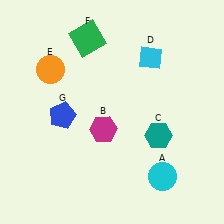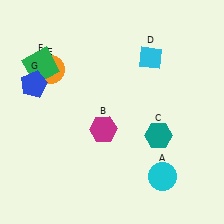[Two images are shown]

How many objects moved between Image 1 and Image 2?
2 objects moved between the two images.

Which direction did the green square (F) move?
The green square (F) moved left.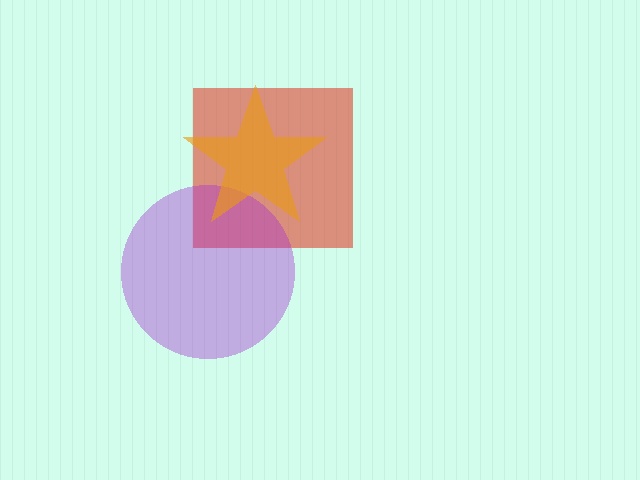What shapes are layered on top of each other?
The layered shapes are: a red square, a purple circle, an orange star.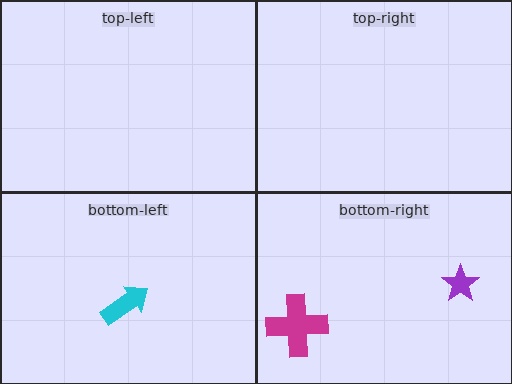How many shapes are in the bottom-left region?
1.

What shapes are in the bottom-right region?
The purple star, the magenta cross.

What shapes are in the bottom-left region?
The cyan arrow.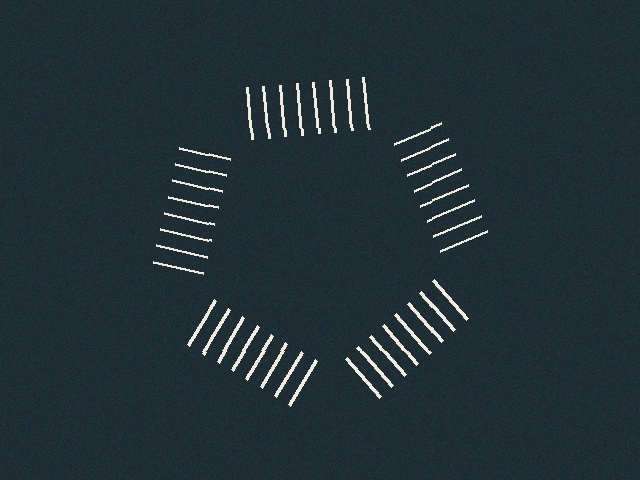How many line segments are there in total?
40 — 8 along each of the 5 edges.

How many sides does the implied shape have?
5 sides — the line-ends trace a pentagon.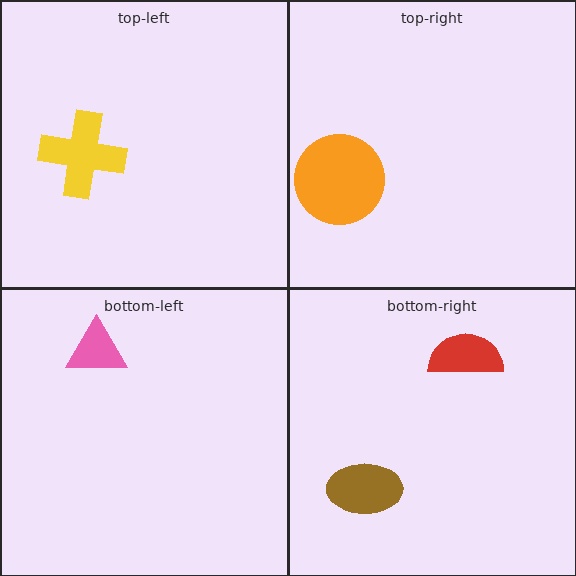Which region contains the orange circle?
The top-right region.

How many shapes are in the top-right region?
1.